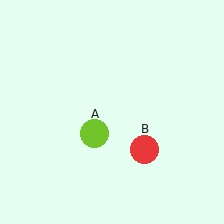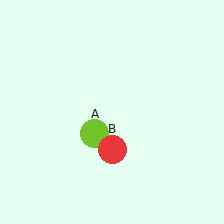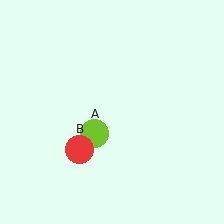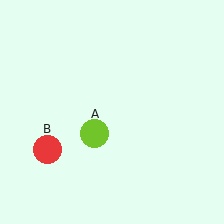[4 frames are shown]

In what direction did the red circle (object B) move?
The red circle (object B) moved left.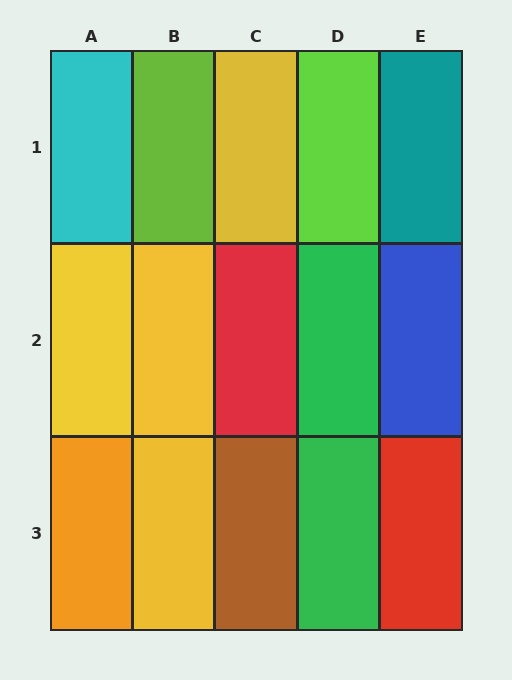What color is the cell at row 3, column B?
Yellow.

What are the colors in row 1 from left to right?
Cyan, lime, yellow, lime, teal.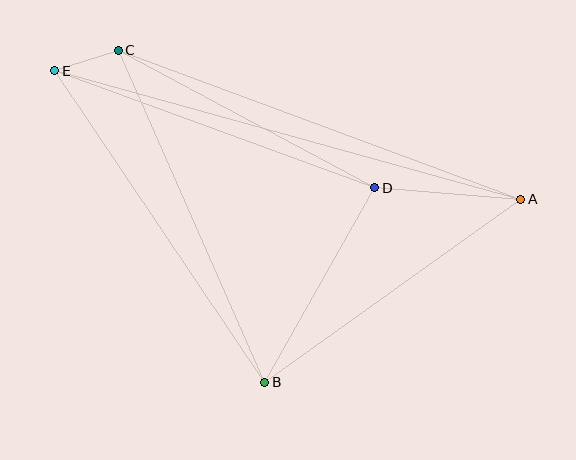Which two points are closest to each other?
Points C and E are closest to each other.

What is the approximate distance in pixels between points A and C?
The distance between A and C is approximately 429 pixels.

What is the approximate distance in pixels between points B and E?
The distance between B and E is approximately 376 pixels.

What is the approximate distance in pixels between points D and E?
The distance between D and E is approximately 341 pixels.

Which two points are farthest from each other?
Points A and E are farthest from each other.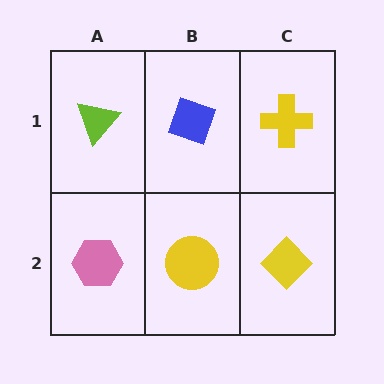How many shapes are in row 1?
3 shapes.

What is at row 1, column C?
A yellow cross.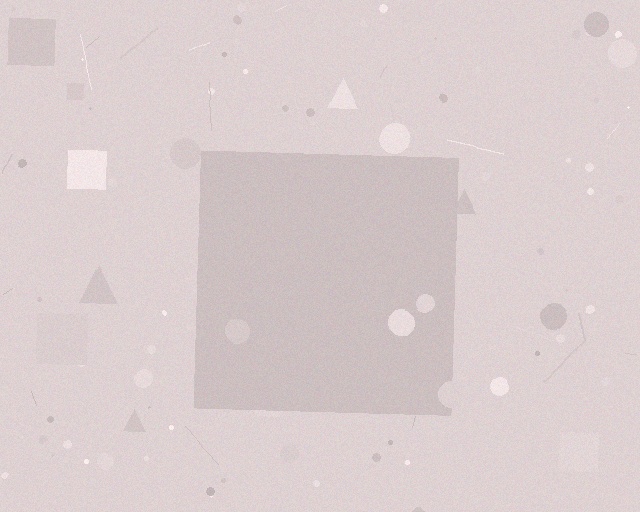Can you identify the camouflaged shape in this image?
The camouflaged shape is a square.